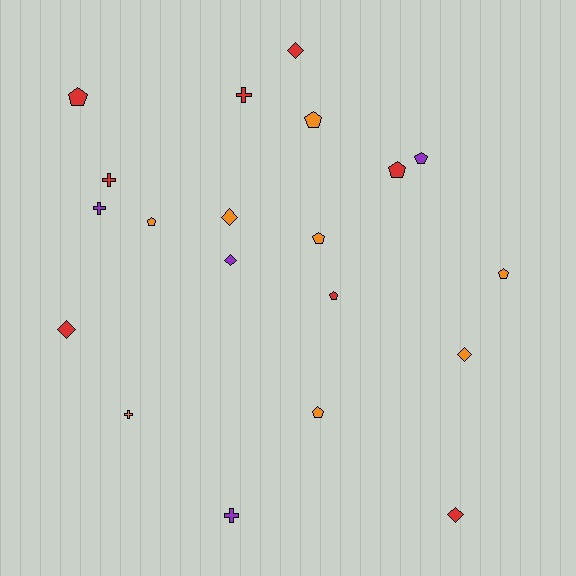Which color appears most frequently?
Red, with 8 objects.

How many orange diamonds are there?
There are 2 orange diamonds.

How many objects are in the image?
There are 20 objects.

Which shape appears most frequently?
Pentagon, with 9 objects.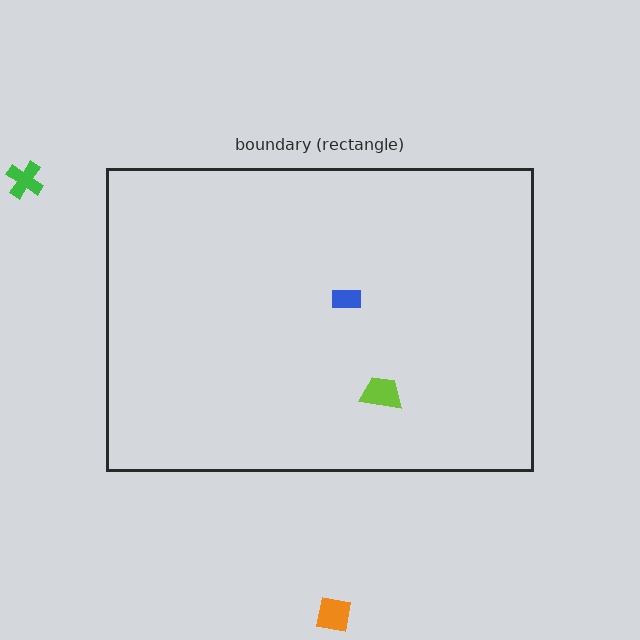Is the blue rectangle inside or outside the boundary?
Inside.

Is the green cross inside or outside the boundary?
Outside.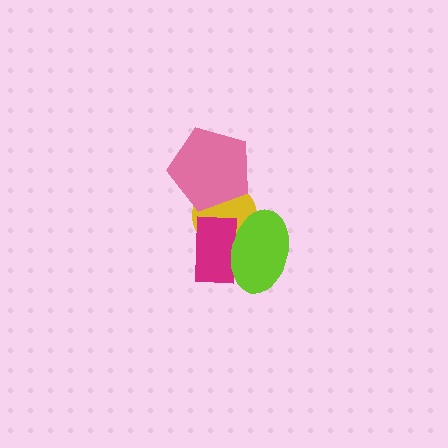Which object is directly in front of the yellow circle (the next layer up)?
The magenta rectangle is directly in front of the yellow circle.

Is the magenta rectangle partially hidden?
Yes, it is partially covered by another shape.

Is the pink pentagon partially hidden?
No, no other shape covers it.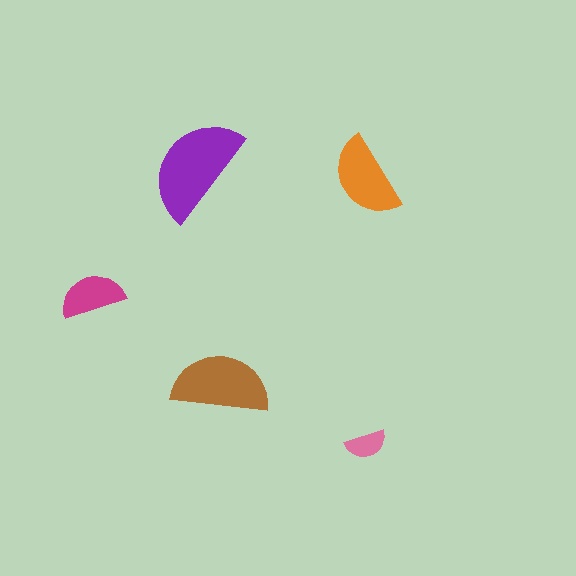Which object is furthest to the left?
The magenta semicircle is leftmost.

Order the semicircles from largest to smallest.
the purple one, the brown one, the orange one, the magenta one, the pink one.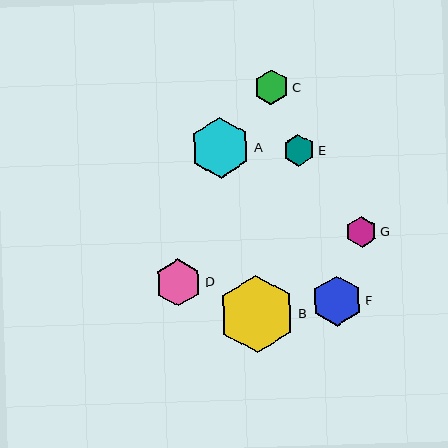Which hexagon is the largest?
Hexagon B is the largest with a size of approximately 77 pixels.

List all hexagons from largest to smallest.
From largest to smallest: B, A, F, D, C, E, G.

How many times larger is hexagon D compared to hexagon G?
Hexagon D is approximately 1.5 times the size of hexagon G.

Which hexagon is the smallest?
Hexagon G is the smallest with a size of approximately 31 pixels.